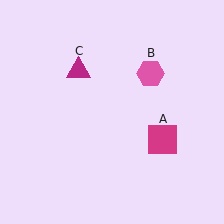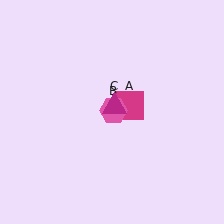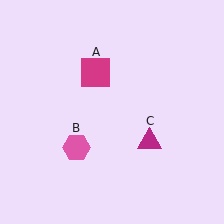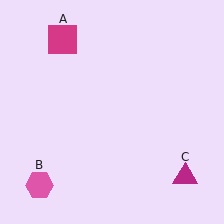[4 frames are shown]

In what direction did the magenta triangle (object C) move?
The magenta triangle (object C) moved down and to the right.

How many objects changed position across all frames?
3 objects changed position: magenta square (object A), pink hexagon (object B), magenta triangle (object C).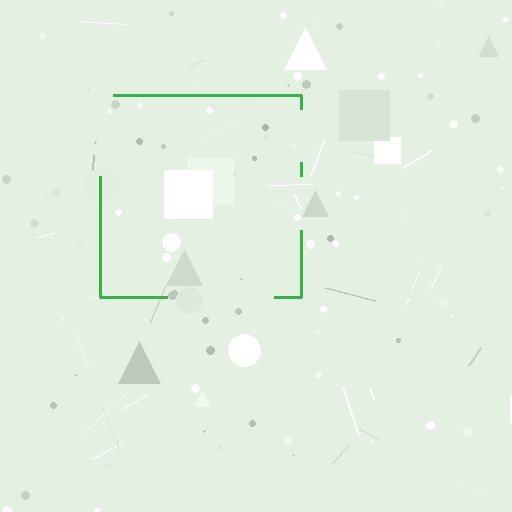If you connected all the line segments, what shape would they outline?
They would outline a square.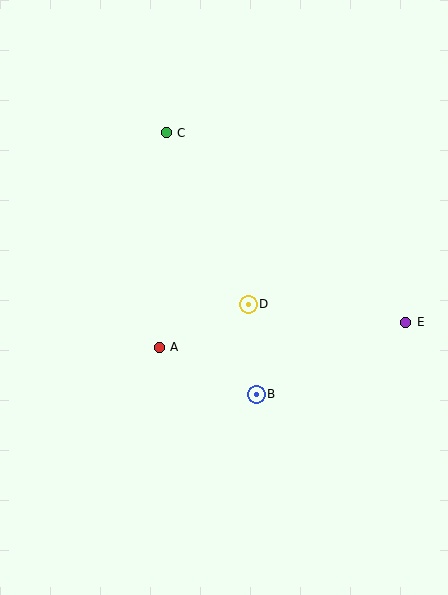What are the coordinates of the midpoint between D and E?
The midpoint between D and E is at (327, 313).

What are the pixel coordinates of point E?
Point E is at (406, 322).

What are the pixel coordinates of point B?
Point B is at (256, 394).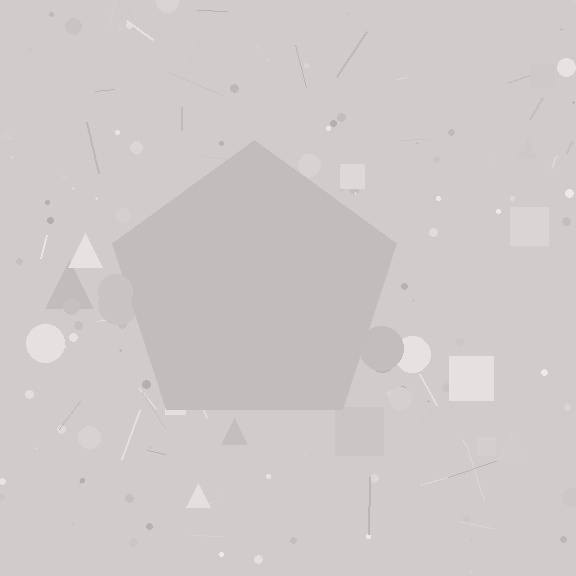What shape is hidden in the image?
A pentagon is hidden in the image.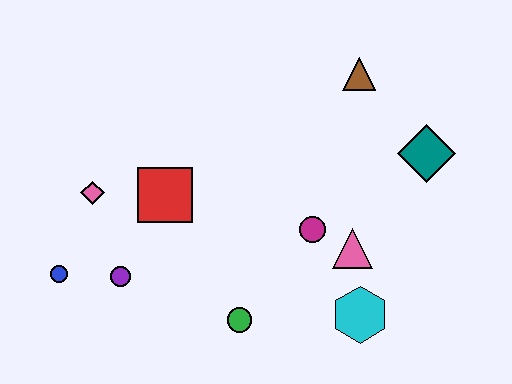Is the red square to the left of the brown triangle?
Yes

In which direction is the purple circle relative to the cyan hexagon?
The purple circle is to the left of the cyan hexagon.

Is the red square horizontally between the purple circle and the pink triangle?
Yes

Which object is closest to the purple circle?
The blue circle is closest to the purple circle.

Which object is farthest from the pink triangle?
The blue circle is farthest from the pink triangle.